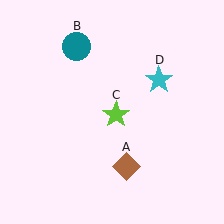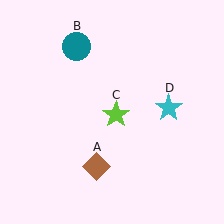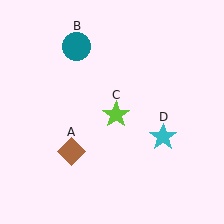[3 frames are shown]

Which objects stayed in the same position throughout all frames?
Teal circle (object B) and lime star (object C) remained stationary.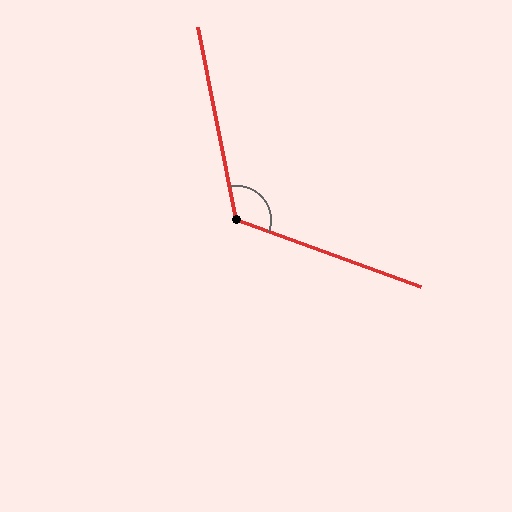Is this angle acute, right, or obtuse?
It is obtuse.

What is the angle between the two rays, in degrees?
Approximately 121 degrees.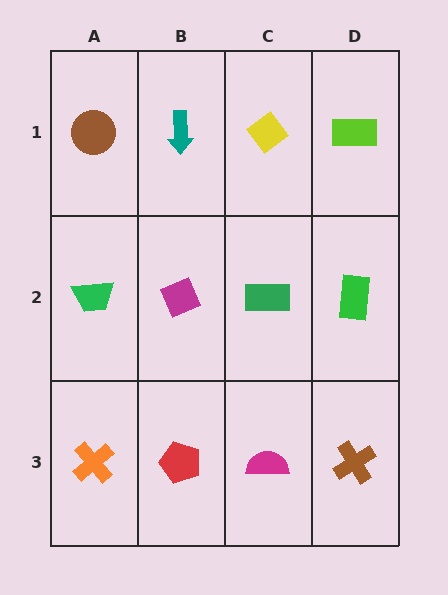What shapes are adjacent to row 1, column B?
A magenta diamond (row 2, column B), a brown circle (row 1, column A), a yellow diamond (row 1, column C).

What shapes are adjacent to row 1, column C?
A green rectangle (row 2, column C), a teal arrow (row 1, column B), a lime rectangle (row 1, column D).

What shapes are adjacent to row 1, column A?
A green trapezoid (row 2, column A), a teal arrow (row 1, column B).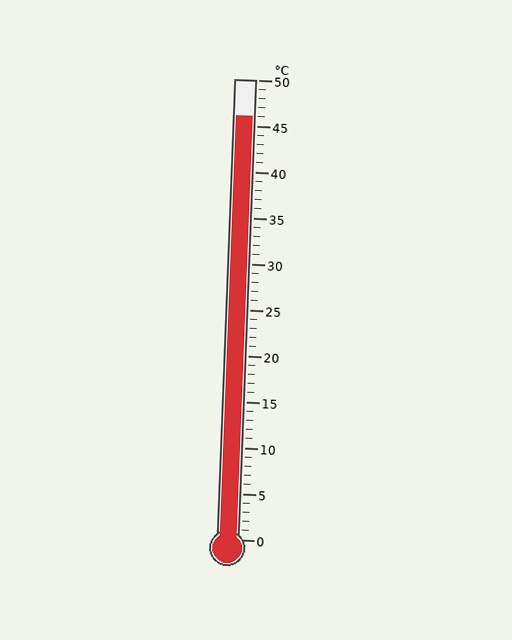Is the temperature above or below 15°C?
The temperature is above 15°C.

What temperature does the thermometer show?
The thermometer shows approximately 46°C.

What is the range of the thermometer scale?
The thermometer scale ranges from 0°C to 50°C.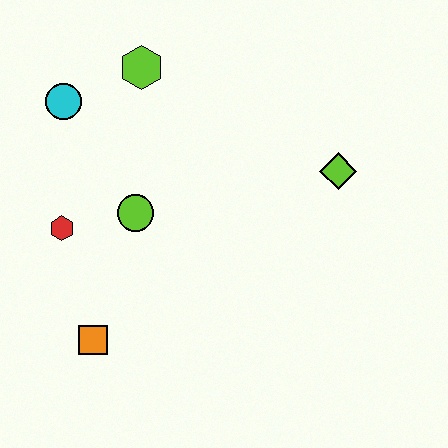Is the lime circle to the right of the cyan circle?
Yes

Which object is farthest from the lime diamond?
The orange square is farthest from the lime diamond.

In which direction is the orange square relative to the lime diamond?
The orange square is to the left of the lime diamond.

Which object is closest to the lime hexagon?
The cyan circle is closest to the lime hexagon.